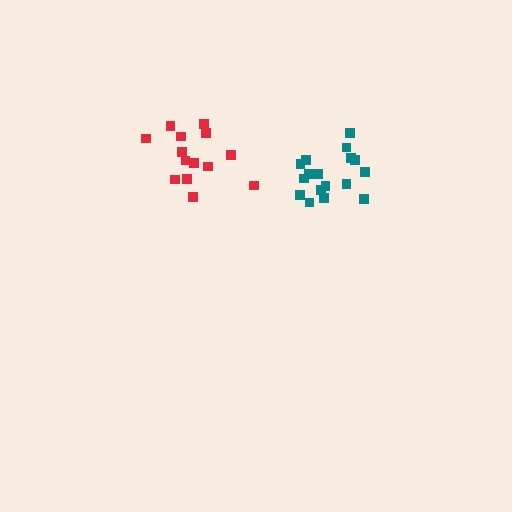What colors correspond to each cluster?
The clusters are colored: red, teal.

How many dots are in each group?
Group 1: 15 dots, Group 2: 17 dots (32 total).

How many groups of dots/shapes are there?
There are 2 groups.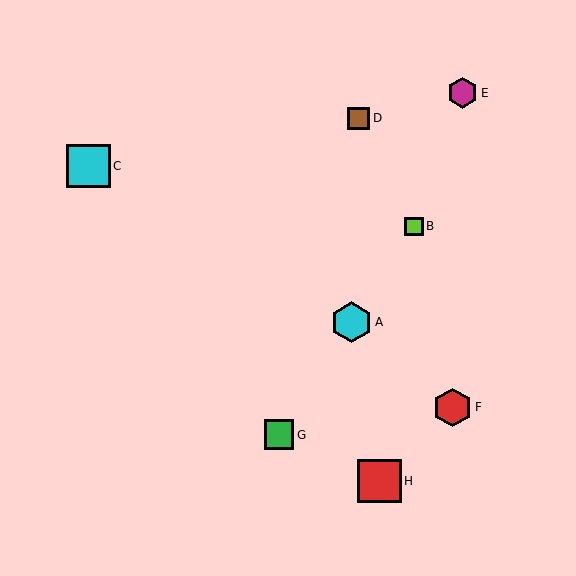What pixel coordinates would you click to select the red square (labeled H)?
Click at (379, 481) to select the red square H.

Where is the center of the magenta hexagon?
The center of the magenta hexagon is at (462, 93).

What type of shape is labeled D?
Shape D is a brown square.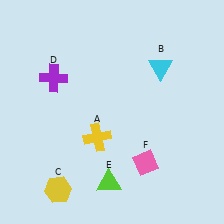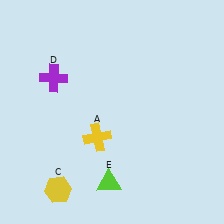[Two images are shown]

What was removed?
The pink diamond (F), the cyan triangle (B) were removed in Image 2.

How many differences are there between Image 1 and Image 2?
There are 2 differences between the two images.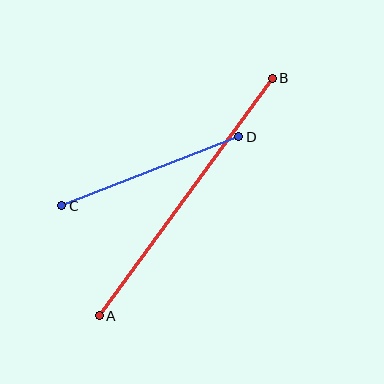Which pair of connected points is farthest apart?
Points A and B are farthest apart.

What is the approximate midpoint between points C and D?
The midpoint is at approximately (150, 171) pixels.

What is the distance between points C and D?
The distance is approximately 190 pixels.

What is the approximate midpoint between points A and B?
The midpoint is at approximately (186, 197) pixels.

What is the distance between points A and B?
The distance is approximately 294 pixels.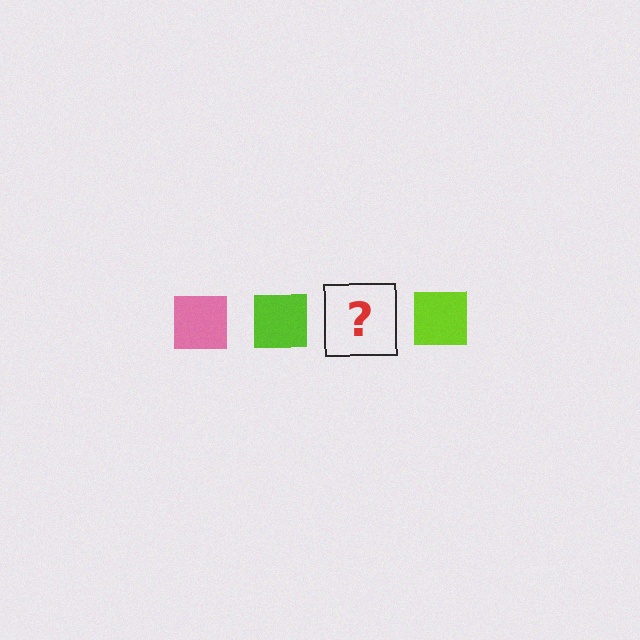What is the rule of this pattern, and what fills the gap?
The rule is that the pattern cycles through pink, lime squares. The gap should be filled with a pink square.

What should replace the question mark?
The question mark should be replaced with a pink square.